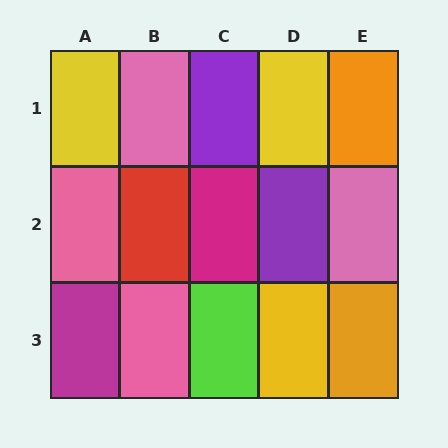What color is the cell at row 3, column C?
Lime.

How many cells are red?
1 cell is red.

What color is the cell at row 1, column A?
Yellow.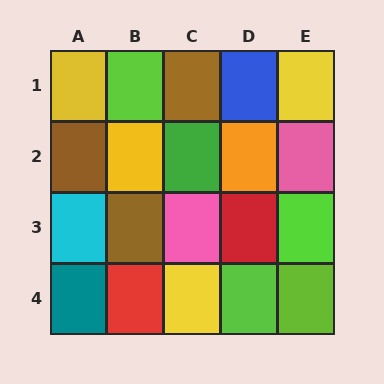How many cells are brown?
3 cells are brown.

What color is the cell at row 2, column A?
Brown.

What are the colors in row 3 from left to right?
Cyan, brown, pink, red, lime.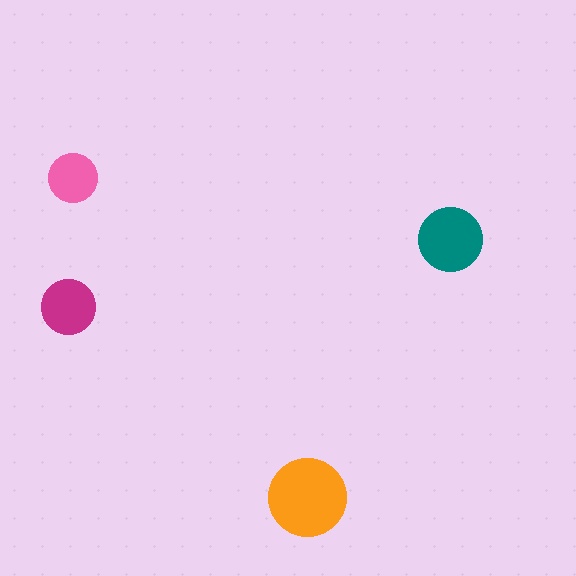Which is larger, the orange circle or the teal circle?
The orange one.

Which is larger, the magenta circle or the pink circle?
The magenta one.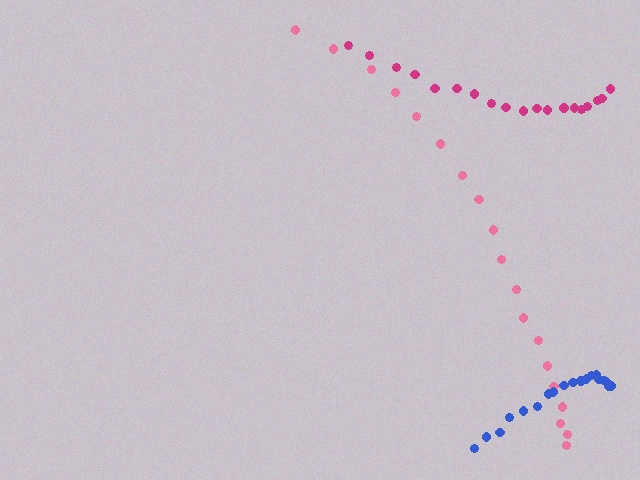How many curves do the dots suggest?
There are 3 distinct paths.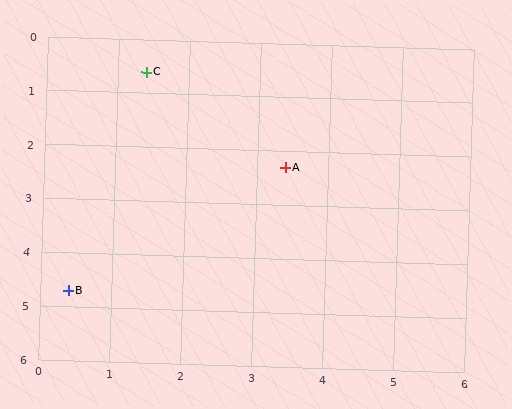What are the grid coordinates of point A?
Point A is at approximately (3.4, 2.3).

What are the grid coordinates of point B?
Point B is at approximately (0.4, 4.7).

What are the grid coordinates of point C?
Point C is at approximately (1.4, 0.6).